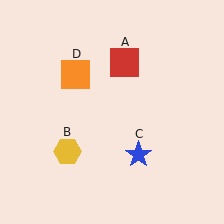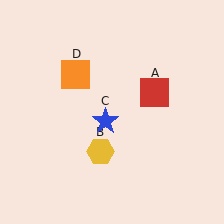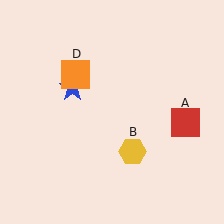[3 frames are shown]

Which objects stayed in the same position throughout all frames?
Orange square (object D) remained stationary.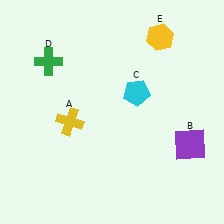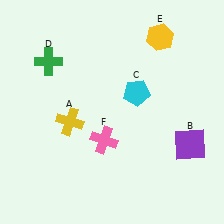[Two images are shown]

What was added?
A pink cross (F) was added in Image 2.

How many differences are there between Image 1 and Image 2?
There is 1 difference between the two images.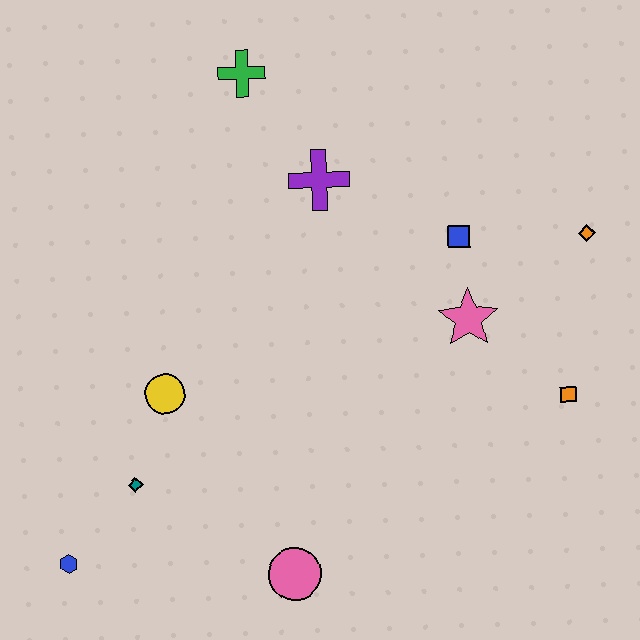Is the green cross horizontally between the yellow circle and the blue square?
Yes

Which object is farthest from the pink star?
The blue hexagon is farthest from the pink star.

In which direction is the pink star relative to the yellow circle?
The pink star is to the right of the yellow circle.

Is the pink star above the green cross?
No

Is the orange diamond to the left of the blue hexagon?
No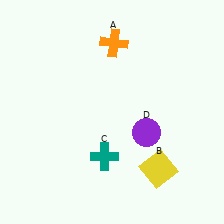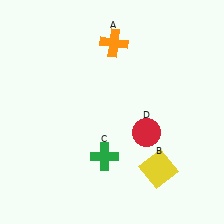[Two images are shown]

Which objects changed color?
C changed from teal to green. D changed from purple to red.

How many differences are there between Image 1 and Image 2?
There are 2 differences between the two images.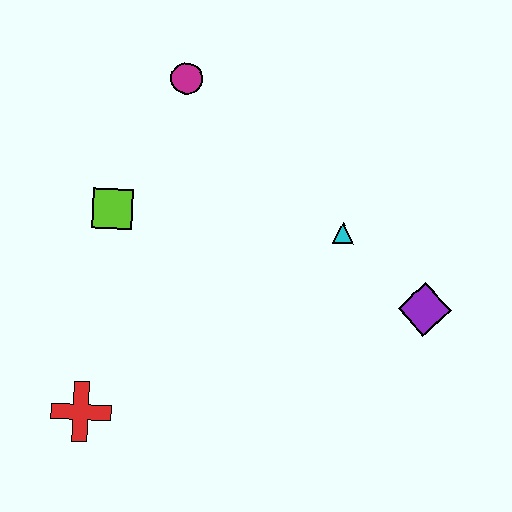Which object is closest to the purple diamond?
The cyan triangle is closest to the purple diamond.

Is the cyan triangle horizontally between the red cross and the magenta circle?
No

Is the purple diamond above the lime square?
No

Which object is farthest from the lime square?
The purple diamond is farthest from the lime square.